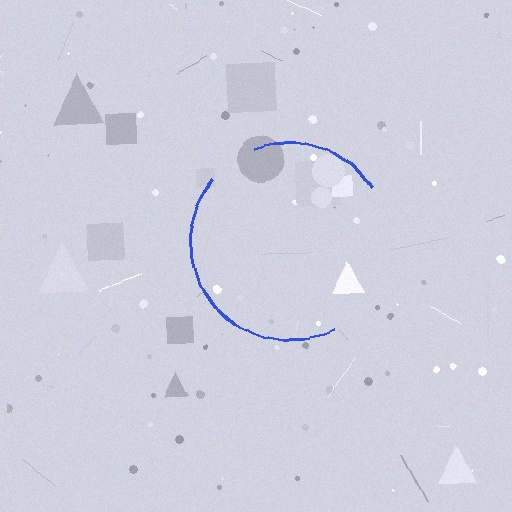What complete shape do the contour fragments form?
The contour fragments form a circle.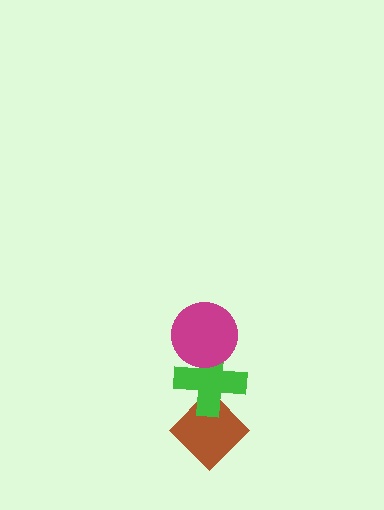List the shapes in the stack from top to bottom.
From top to bottom: the magenta circle, the green cross, the brown diamond.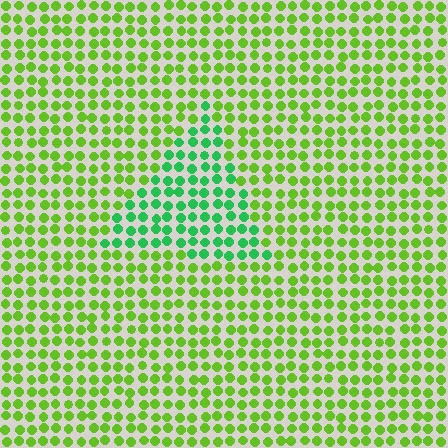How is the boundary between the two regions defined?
The boundary is defined purely by a slight shift in hue (about 42 degrees). Spacing, size, and orientation are identical on both sides.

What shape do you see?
I see a triangle.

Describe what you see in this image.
The image is filled with small lime elements in a uniform arrangement. A triangle-shaped region is visible where the elements are tinted to a slightly different hue, forming a subtle color boundary.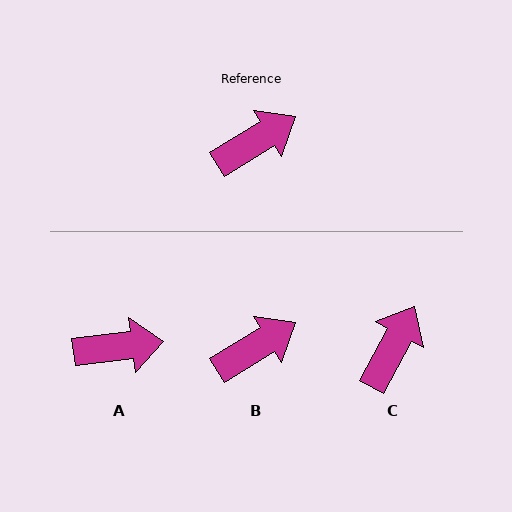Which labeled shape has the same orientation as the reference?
B.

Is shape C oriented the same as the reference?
No, it is off by about 31 degrees.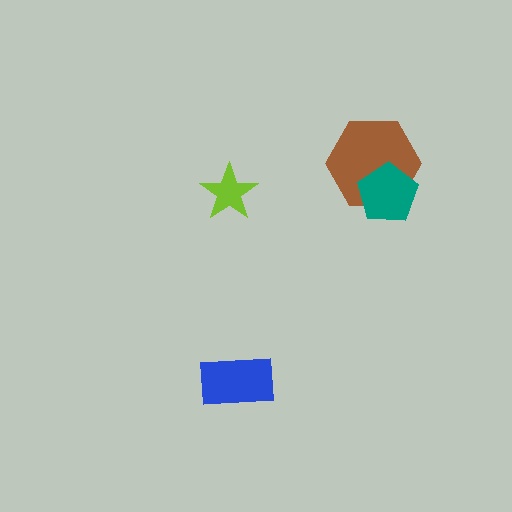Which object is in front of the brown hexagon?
The teal pentagon is in front of the brown hexagon.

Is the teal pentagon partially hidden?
No, no other shape covers it.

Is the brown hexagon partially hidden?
Yes, it is partially covered by another shape.